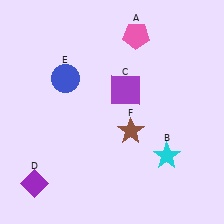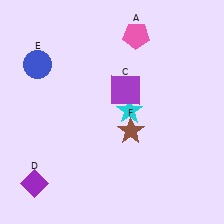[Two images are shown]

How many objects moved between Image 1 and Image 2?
2 objects moved between the two images.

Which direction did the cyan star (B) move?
The cyan star (B) moved up.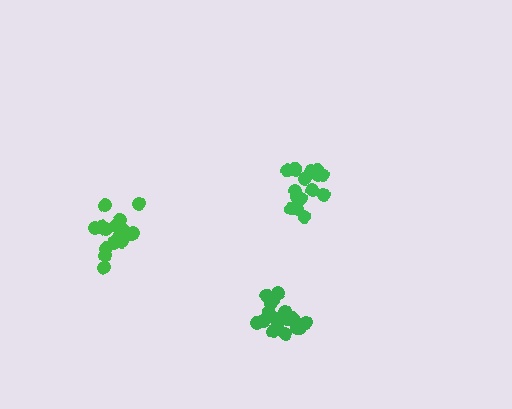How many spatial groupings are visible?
There are 3 spatial groupings.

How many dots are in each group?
Group 1: 19 dots, Group 2: 16 dots, Group 3: 17 dots (52 total).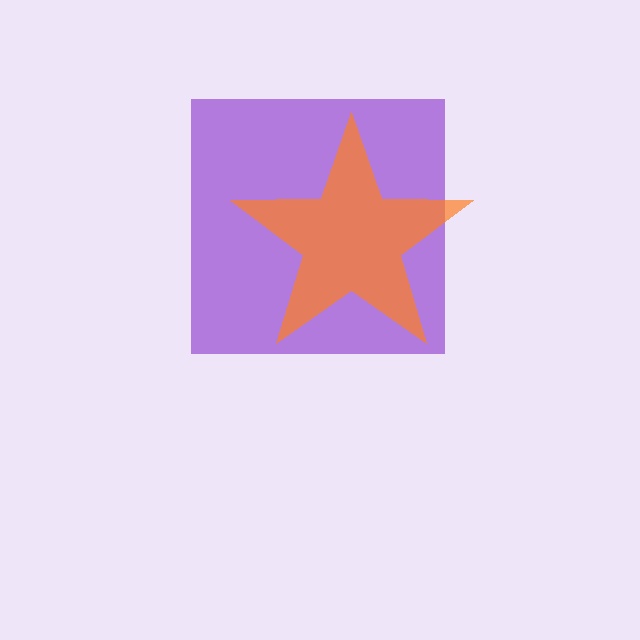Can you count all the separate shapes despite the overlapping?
Yes, there are 2 separate shapes.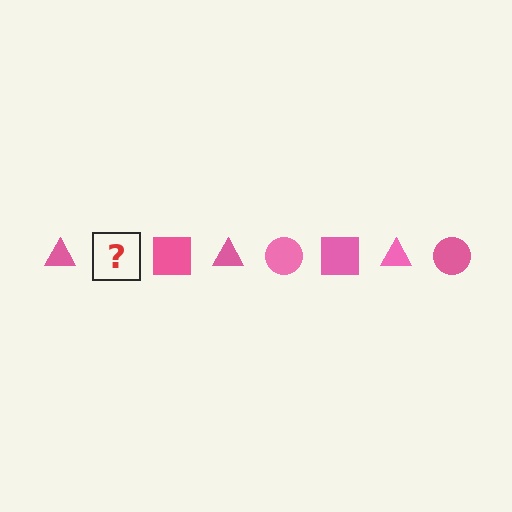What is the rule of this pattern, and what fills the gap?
The rule is that the pattern cycles through triangle, circle, square shapes in pink. The gap should be filled with a pink circle.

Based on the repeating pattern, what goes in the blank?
The blank should be a pink circle.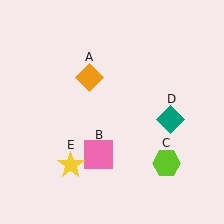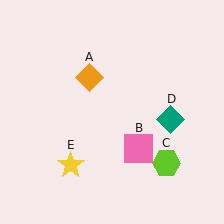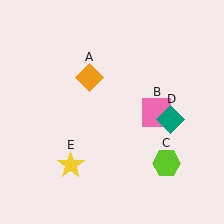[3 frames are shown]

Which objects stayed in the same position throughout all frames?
Orange diamond (object A) and lime hexagon (object C) and teal diamond (object D) and yellow star (object E) remained stationary.